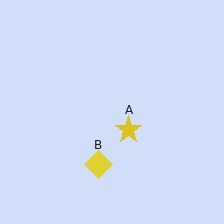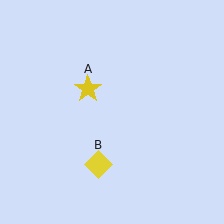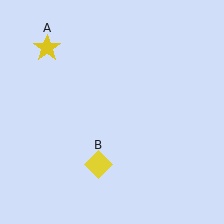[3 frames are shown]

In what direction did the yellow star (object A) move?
The yellow star (object A) moved up and to the left.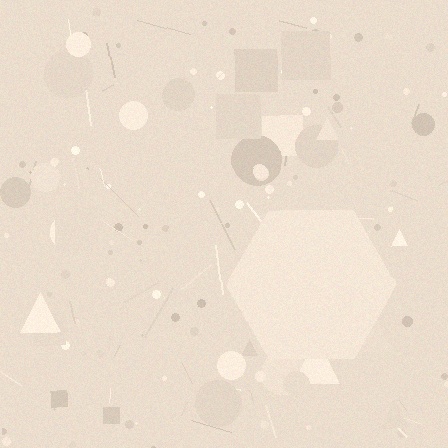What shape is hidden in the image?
A hexagon is hidden in the image.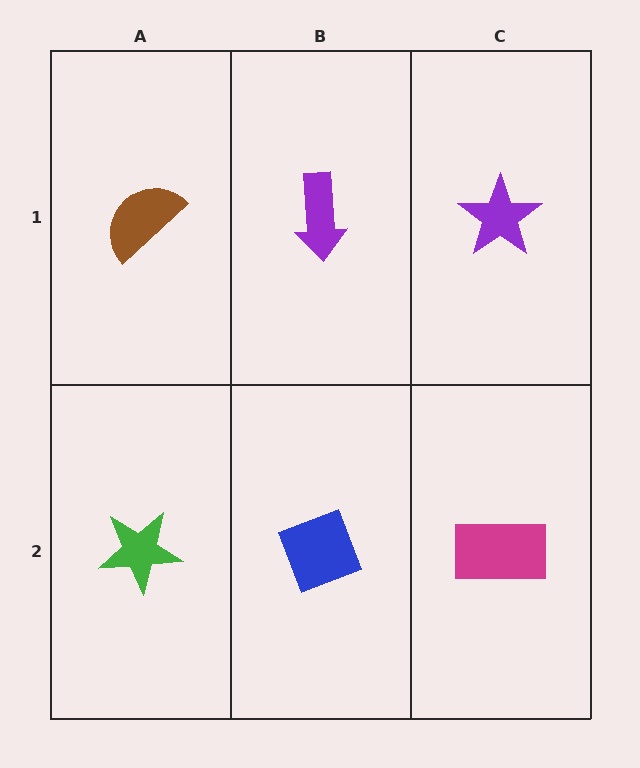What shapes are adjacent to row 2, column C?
A purple star (row 1, column C), a blue diamond (row 2, column B).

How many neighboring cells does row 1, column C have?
2.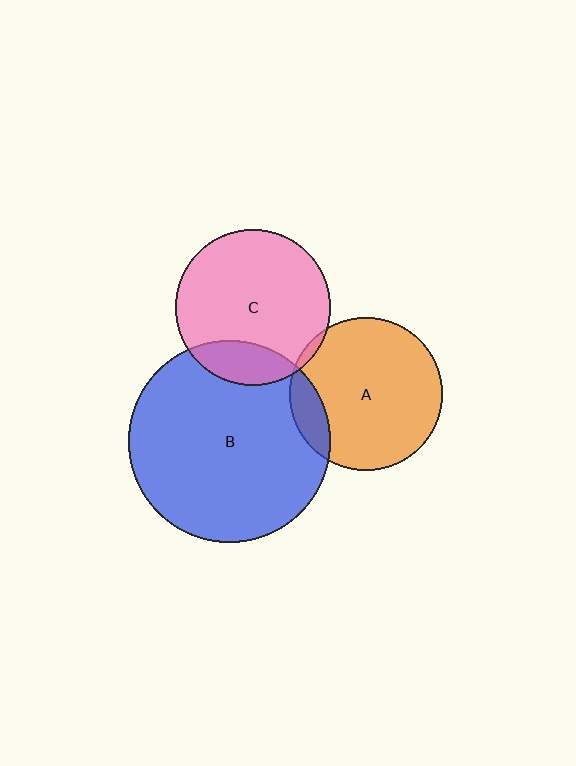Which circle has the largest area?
Circle B (blue).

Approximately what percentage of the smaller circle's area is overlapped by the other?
Approximately 15%.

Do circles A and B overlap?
Yes.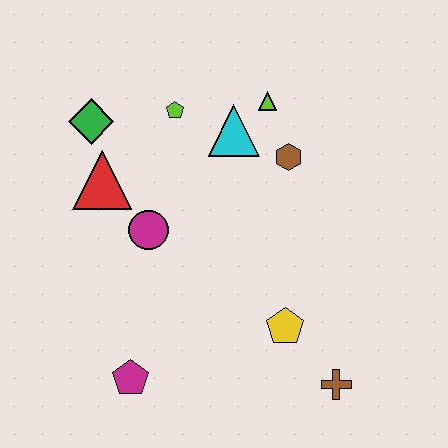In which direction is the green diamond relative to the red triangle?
The green diamond is above the red triangle.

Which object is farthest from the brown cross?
The green diamond is farthest from the brown cross.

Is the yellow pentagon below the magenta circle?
Yes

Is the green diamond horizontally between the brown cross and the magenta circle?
No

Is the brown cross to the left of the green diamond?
No